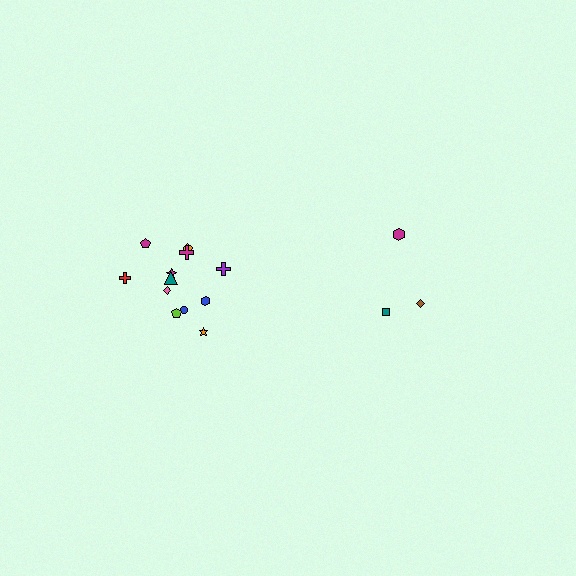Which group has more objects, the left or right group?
The left group.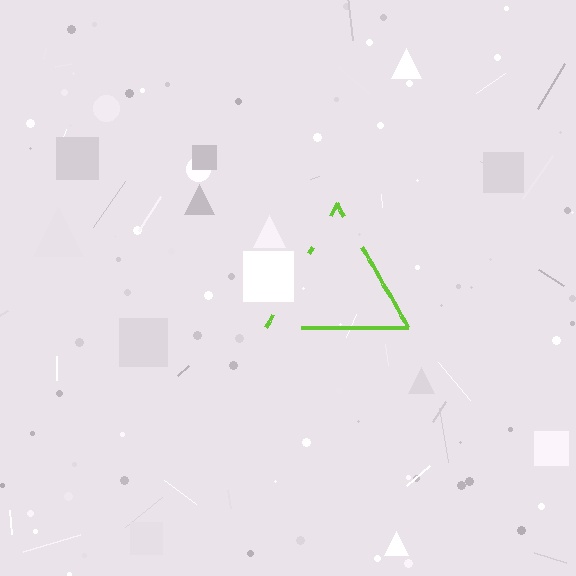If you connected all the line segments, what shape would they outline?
They would outline a triangle.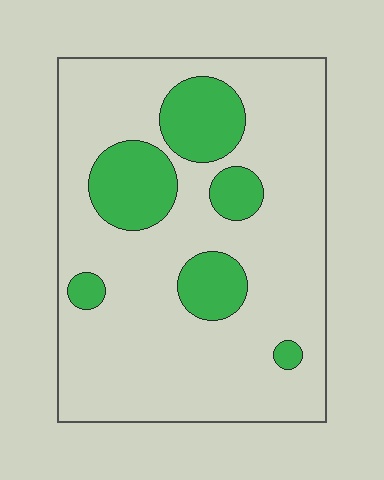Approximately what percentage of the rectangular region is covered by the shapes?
Approximately 20%.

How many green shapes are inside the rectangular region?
6.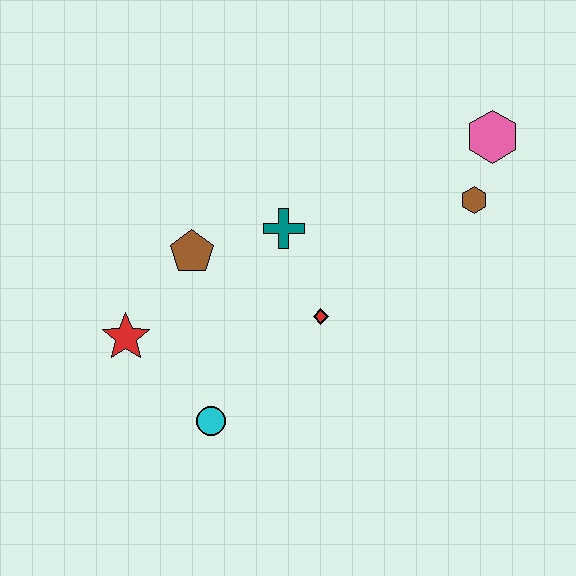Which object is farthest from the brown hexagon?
The red star is farthest from the brown hexagon.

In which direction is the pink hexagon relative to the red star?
The pink hexagon is to the right of the red star.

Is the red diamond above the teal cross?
No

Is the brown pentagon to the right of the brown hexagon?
No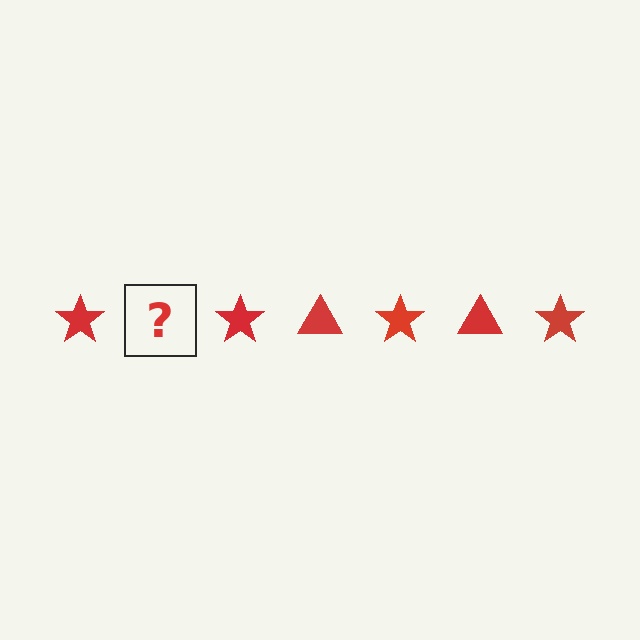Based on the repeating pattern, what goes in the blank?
The blank should be a red triangle.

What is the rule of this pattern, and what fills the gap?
The rule is that the pattern cycles through star, triangle shapes in red. The gap should be filled with a red triangle.